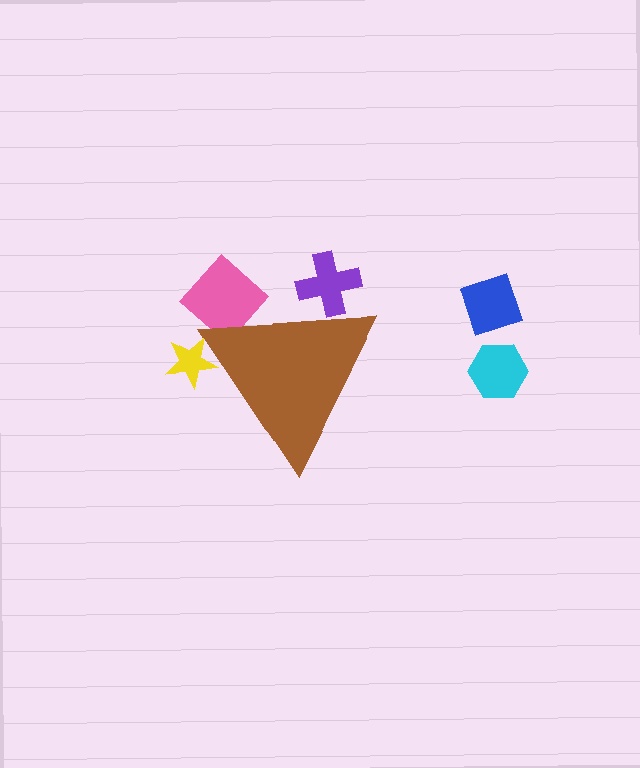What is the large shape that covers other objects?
A brown triangle.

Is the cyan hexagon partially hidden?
No, the cyan hexagon is fully visible.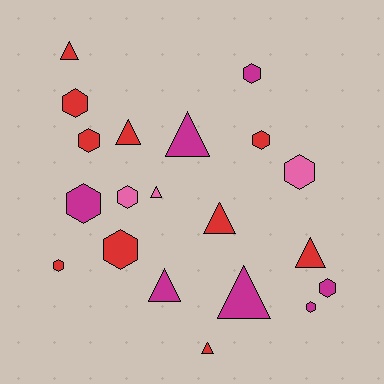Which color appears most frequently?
Red, with 10 objects.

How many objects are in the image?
There are 20 objects.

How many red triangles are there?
There are 5 red triangles.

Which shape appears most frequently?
Hexagon, with 11 objects.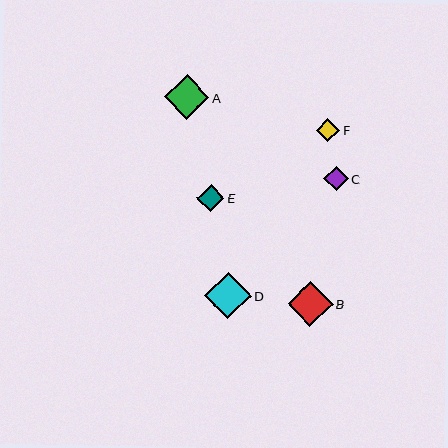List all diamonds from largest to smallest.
From largest to smallest: D, B, A, E, C, F.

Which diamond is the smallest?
Diamond F is the smallest with a size of approximately 23 pixels.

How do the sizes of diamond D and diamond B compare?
Diamond D and diamond B are approximately the same size.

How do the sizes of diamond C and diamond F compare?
Diamond C and diamond F are approximately the same size.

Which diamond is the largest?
Diamond D is the largest with a size of approximately 46 pixels.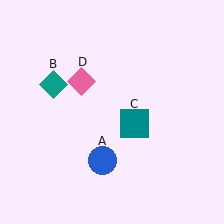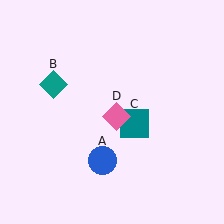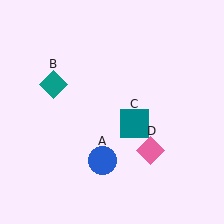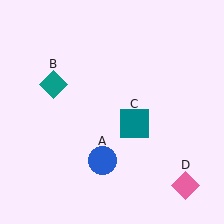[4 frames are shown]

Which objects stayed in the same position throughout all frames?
Blue circle (object A) and teal diamond (object B) and teal square (object C) remained stationary.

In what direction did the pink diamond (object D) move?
The pink diamond (object D) moved down and to the right.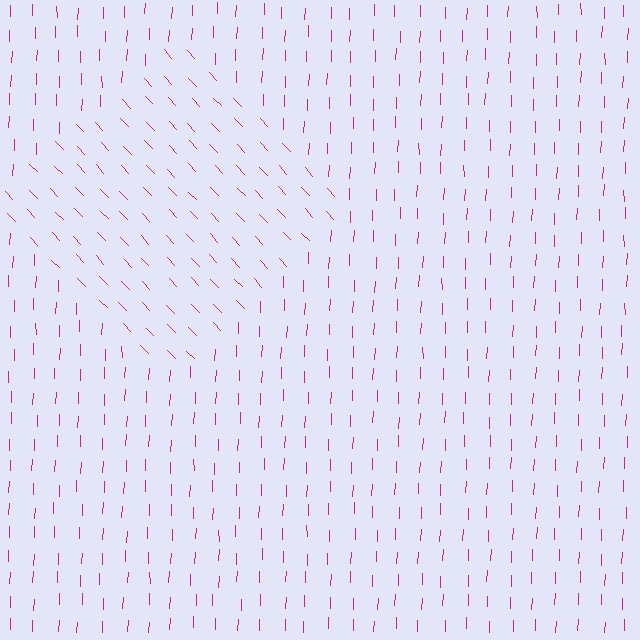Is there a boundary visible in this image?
Yes, there is a texture boundary formed by a change in line orientation.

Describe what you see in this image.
The image is filled with small magenta line segments. A diamond region in the image has lines oriented differently from the surrounding lines, creating a visible texture boundary.